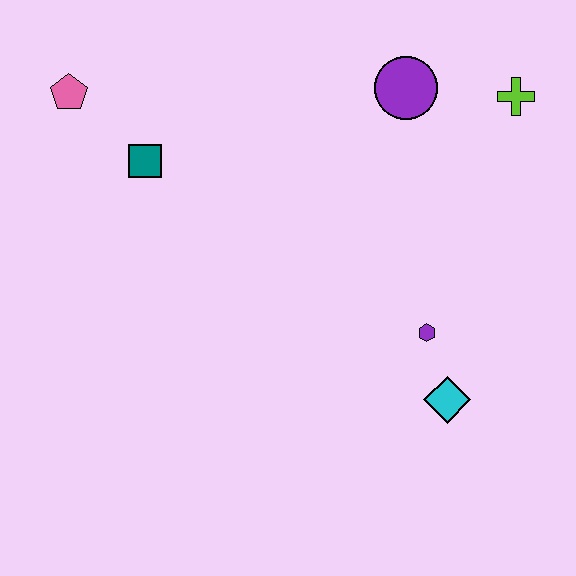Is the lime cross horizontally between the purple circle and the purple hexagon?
No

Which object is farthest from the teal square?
The cyan diamond is farthest from the teal square.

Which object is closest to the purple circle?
The lime cross is closest to the purple circle.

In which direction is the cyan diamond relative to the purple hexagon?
The cyan diamond is below the purple hexagon.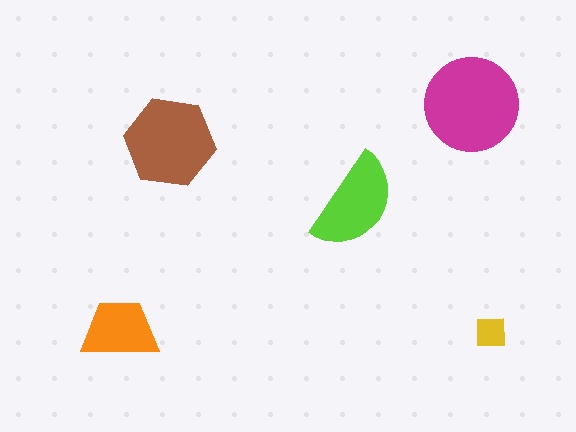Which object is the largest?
The magenta circle.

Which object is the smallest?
The yellow square.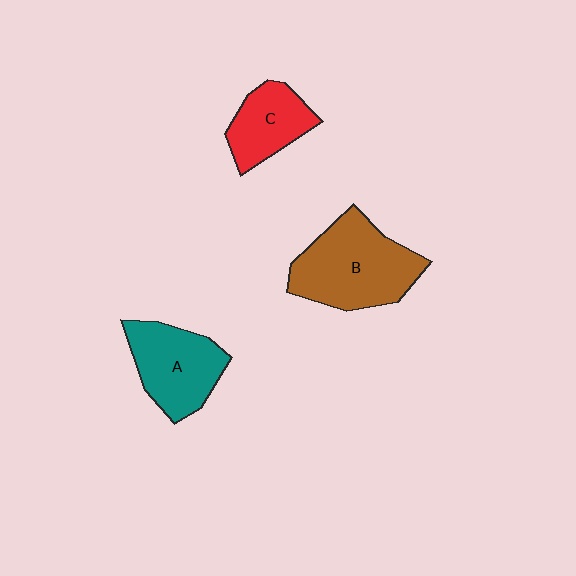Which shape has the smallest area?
Shape C (red).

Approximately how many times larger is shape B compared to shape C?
Approximately 1.8 times.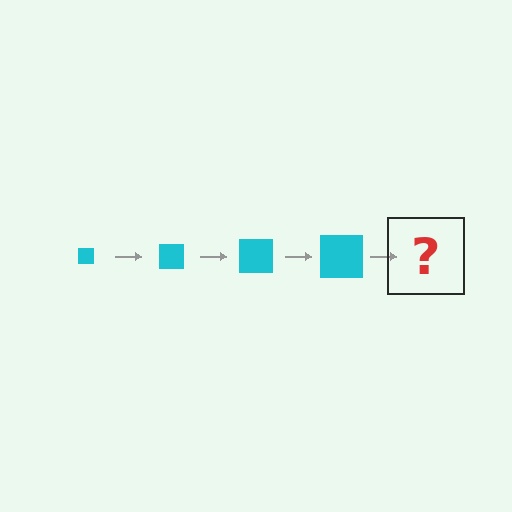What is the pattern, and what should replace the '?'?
The pattern is that the square gets progressively larger each step. The '?' should be a cyan square, larger than the previous one.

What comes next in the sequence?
The next element should be a cyan square, larger than the previous one.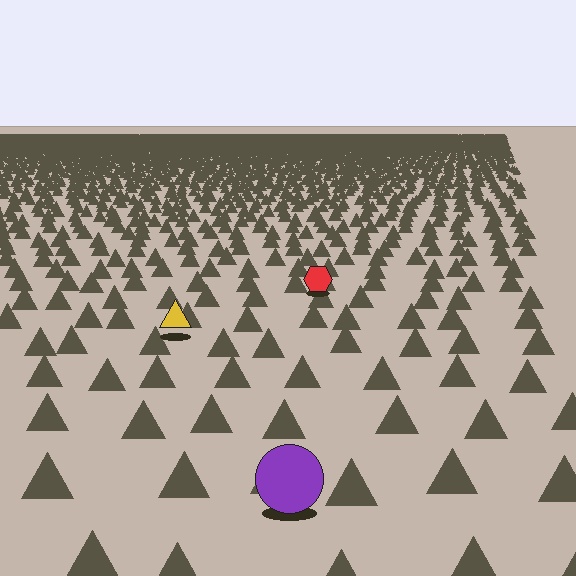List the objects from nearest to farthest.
From nearest to farthest: the purple circle, the yellow triangle, the red hexagon.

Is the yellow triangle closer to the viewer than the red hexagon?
Yes. The yellow triangle is closer — you can tell from the texture gradient: the ground texture is coarser near it.